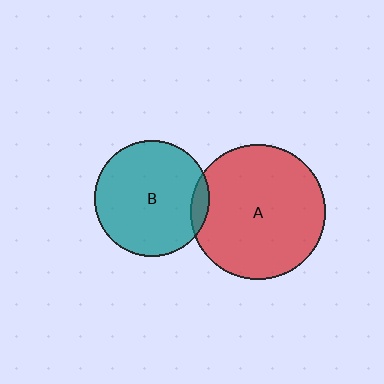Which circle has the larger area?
Circle A (red).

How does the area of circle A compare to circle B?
Approximately 1.4 times.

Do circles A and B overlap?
Yes.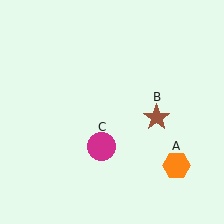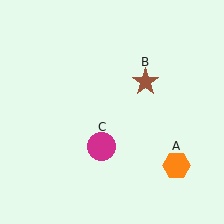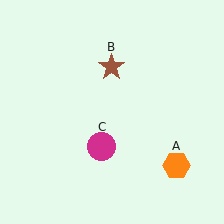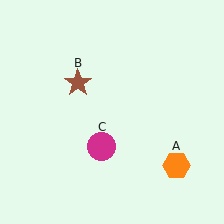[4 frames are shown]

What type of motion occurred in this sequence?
The brown star (object B) rotated counterclockwise around the center of the scene.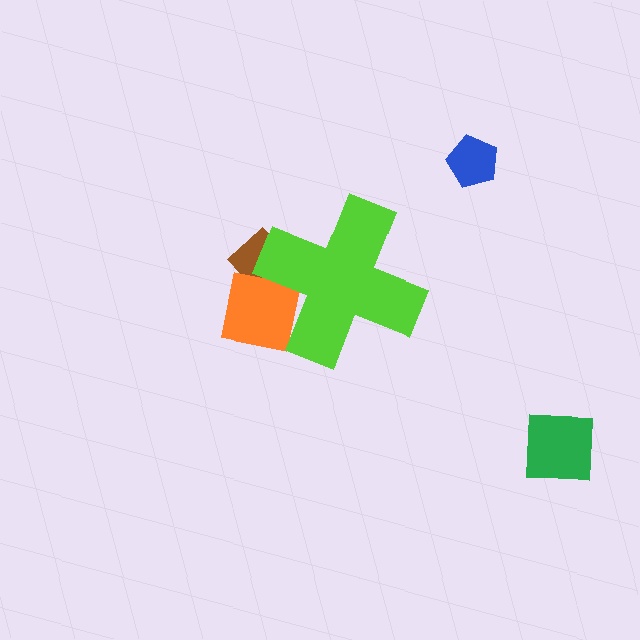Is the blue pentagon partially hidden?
No, the blue pentagon is fully visible.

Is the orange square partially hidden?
Yes, the orange square is partially hidden behind the lime cross.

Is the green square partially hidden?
No, the green square is fully visible.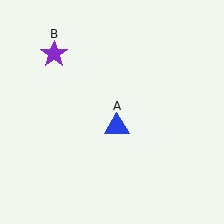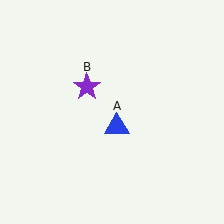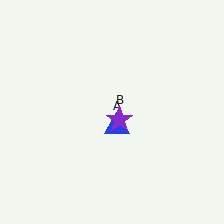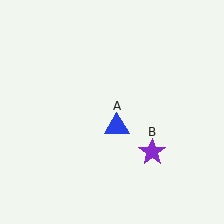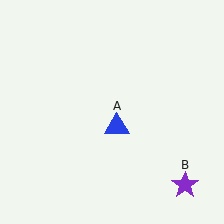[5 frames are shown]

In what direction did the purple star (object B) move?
The purple star (object B) moved down and to the right.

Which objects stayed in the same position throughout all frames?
Blue triangle (object A) remained stationary.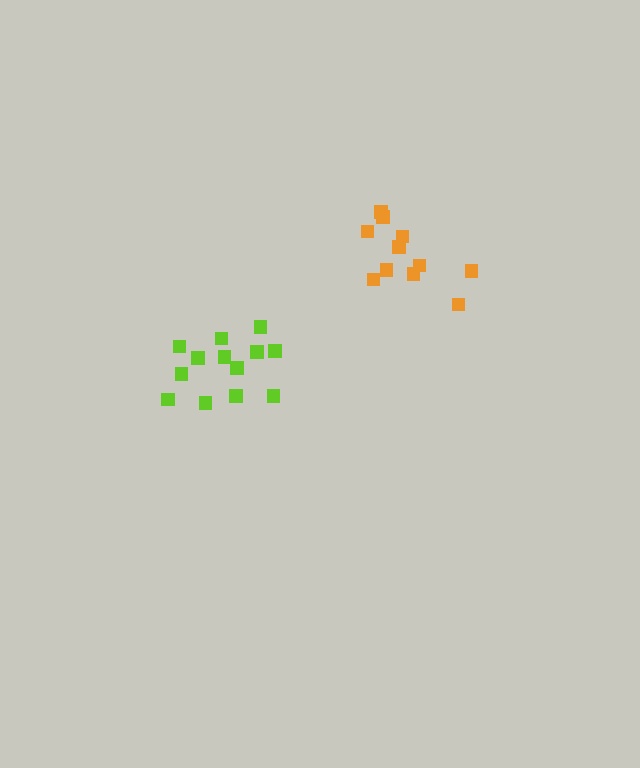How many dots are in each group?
Group 1: 11 dots, Group 2: 13 dots (24 total).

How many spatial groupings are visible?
There are 2 spatial groupings.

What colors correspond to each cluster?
The clusters are colored: orange, lime.